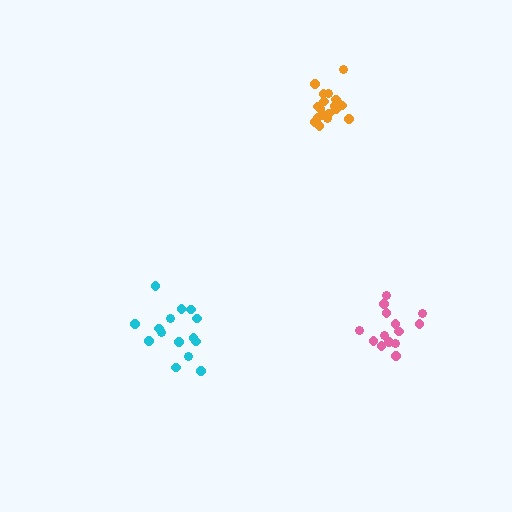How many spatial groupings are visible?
There are 3 spatial groupings.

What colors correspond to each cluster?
The clusters are colored: cyan, orange, pink.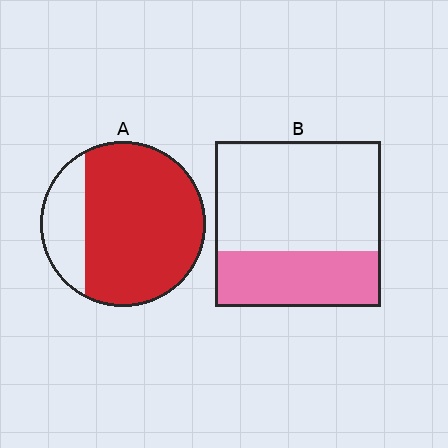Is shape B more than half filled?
No.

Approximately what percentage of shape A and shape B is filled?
A is approximately 80% and B is approximately 35%.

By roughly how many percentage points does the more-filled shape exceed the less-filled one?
By roughly 45 percentage points (A over B).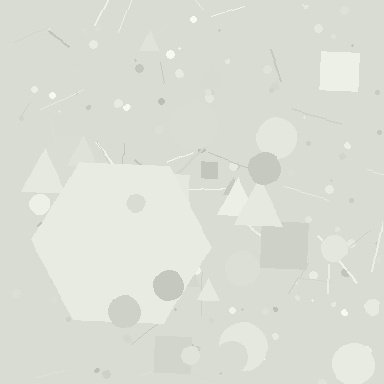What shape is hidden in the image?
A hexagon is hidden in the image.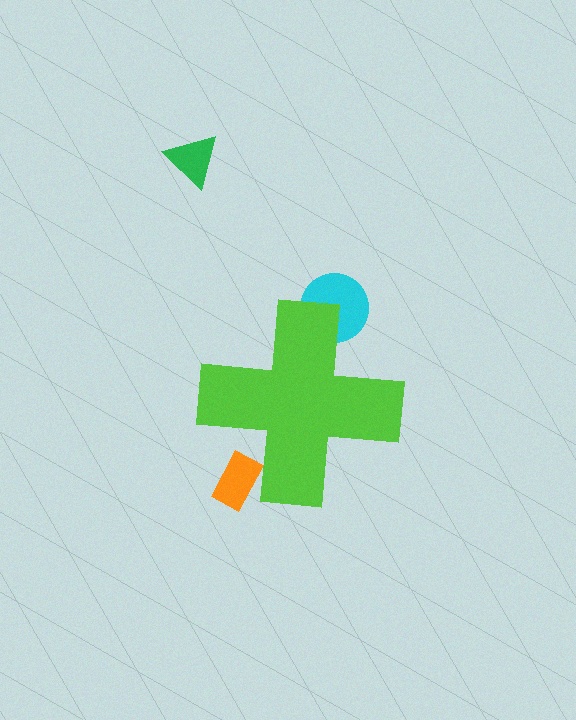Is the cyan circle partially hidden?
Yes, the cyan circle is partially hidden behind the lime cross.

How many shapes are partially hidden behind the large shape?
2 shapes are partially hidden.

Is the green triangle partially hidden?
No, the green triangle is fully visible.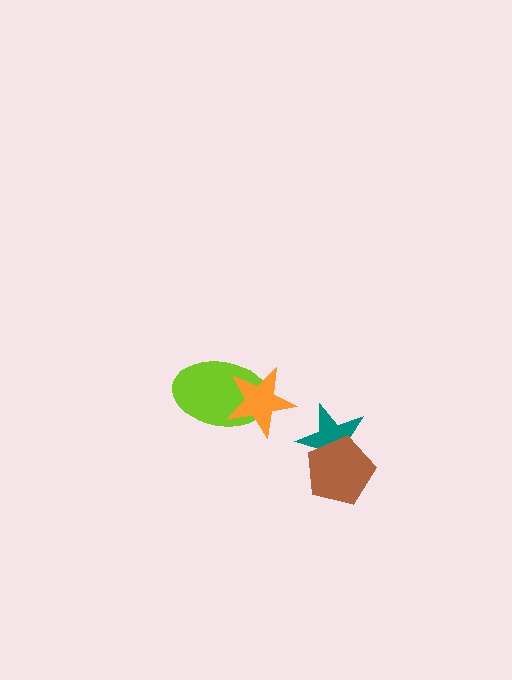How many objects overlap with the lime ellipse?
1 object overlaps with the lime ellipse.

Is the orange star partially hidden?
No, no other shape covers it.